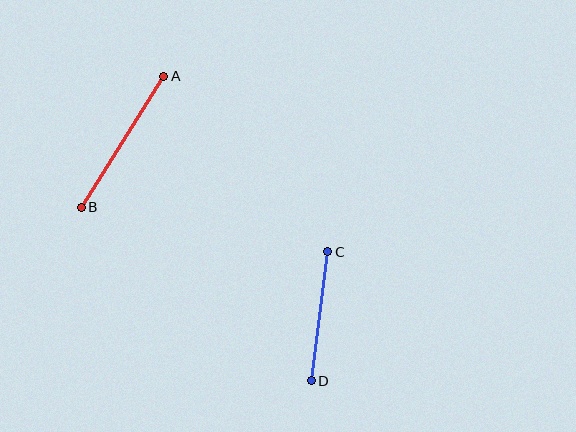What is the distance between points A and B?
The distance is approximately 155 pixels.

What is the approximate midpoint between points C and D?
The midpoint is at approximately (320, 316) pixels.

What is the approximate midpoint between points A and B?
The midpoint is at approximately (123, 142) pixels.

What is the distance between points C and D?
The distance is approximately 130 pixels.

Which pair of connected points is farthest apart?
Points A and B are farthest apart.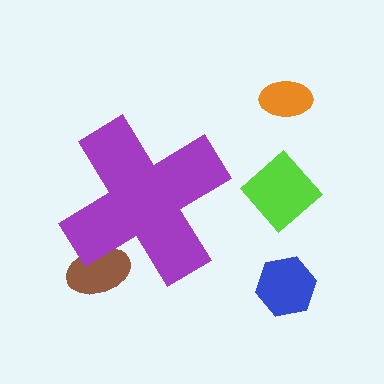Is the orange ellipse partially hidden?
No, the orange ellipse is fully visible.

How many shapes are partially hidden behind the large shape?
1 shape is partially hidden.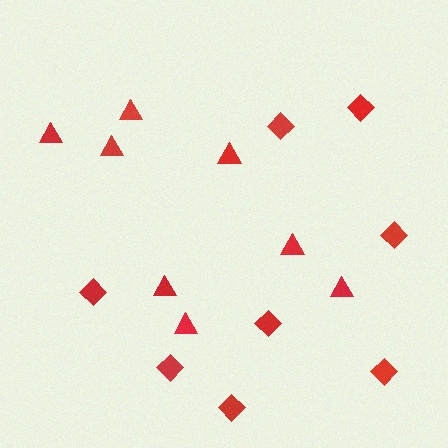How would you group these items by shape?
There are 2 groups: one group of triangles (8) and one group of diamonds (8).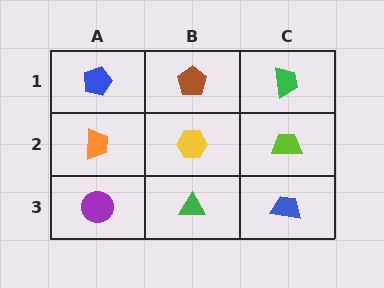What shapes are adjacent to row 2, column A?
A blue pentagon (row 1, column A), a purple circle (row 3, column A), a yellow hexagon (row 2, column B).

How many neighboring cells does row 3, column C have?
2.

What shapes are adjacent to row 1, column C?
A lime trapezoid (row 2, column C), a brown pentagon (row 1, column B).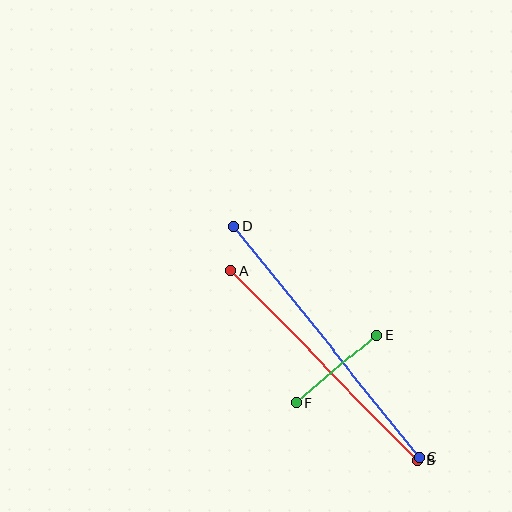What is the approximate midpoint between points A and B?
The midpoint is at approximately (324, 365) pixels.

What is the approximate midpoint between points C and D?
The midpoint is at approximately (327, 342) pixels.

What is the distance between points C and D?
The distance is approximately 296 pixels.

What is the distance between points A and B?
The distance is approximately 267 pixels.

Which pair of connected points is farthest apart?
Points C and D are farthest apart.